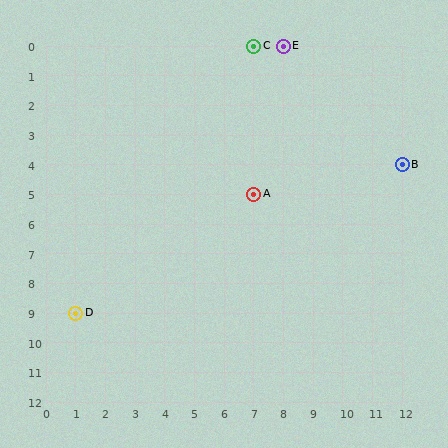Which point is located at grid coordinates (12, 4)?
Point B is at (12, 4).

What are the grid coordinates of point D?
Point D is at grid coordinates (1, 9).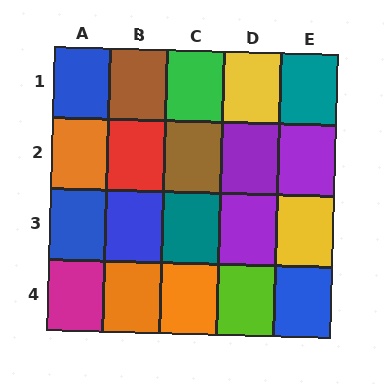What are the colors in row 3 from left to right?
Blue, blue, teal, purple, yellow.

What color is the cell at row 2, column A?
Orange.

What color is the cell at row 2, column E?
Purple.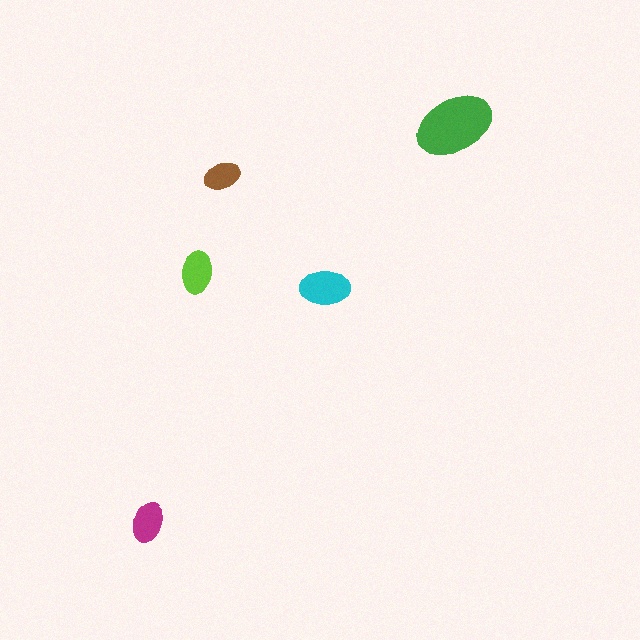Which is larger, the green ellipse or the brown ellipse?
The green one.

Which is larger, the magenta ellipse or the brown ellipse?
The magenta one.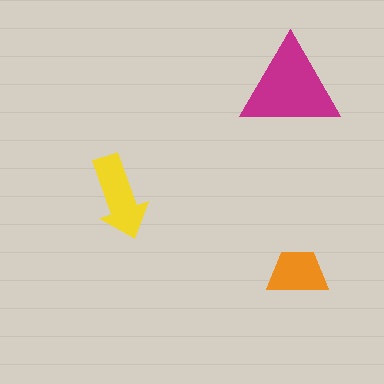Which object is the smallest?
The orange trapezoid.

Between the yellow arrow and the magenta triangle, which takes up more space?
The magenta triangle.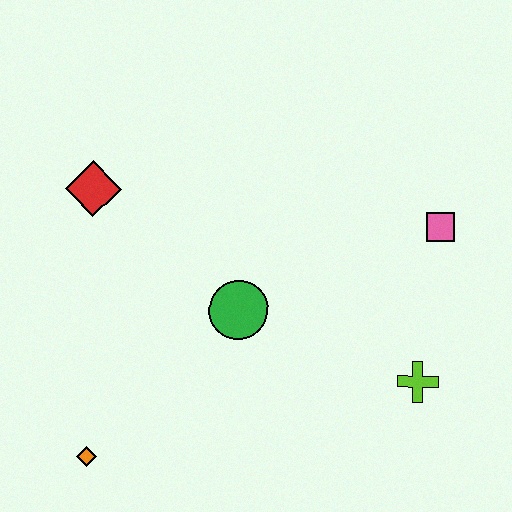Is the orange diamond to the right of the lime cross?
No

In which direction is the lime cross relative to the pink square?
The lime cross is below the pink square.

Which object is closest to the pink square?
The lime cross is closest to the pink square.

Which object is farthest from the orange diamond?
The pink square is farthest from the orange diamond.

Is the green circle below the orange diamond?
No